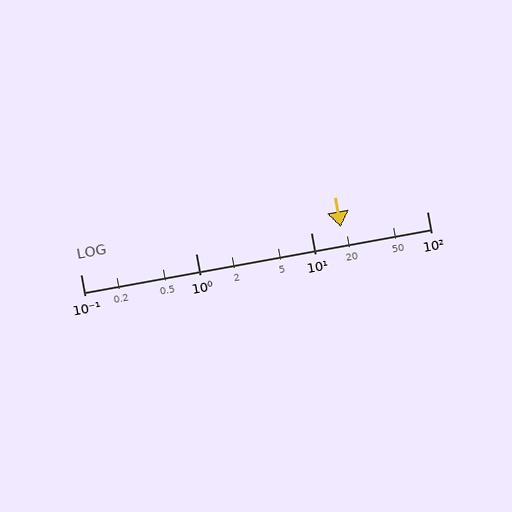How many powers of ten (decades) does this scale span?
The scale spans 3 decades, from 0.1 to 100.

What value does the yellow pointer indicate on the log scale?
The pointer indicates approximately 18.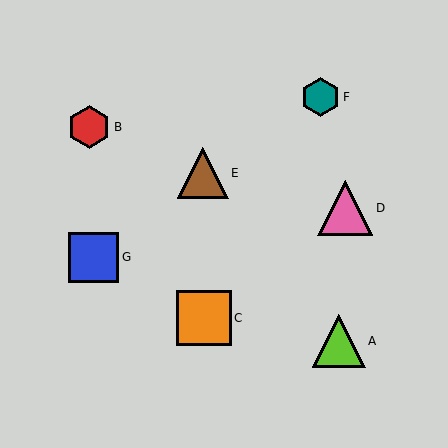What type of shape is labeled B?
Shape B is a red hexagon.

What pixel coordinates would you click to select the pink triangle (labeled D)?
Click at (345, 208) to select the pink triangle D.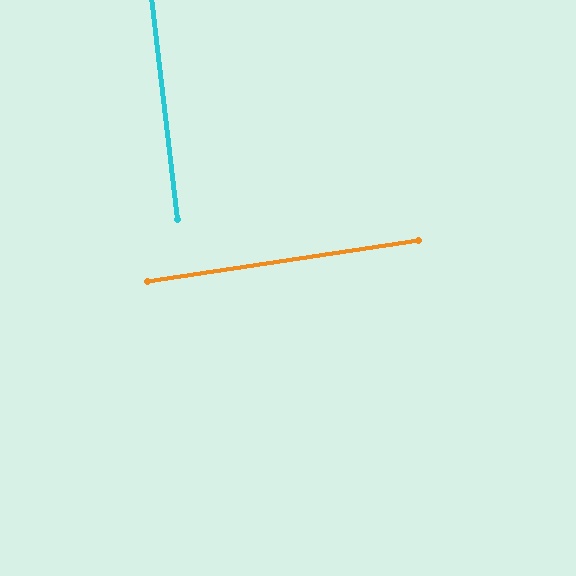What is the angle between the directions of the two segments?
Approximately 88 degrees.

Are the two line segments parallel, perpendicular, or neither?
Perpendicular — they meet at approximately 88°.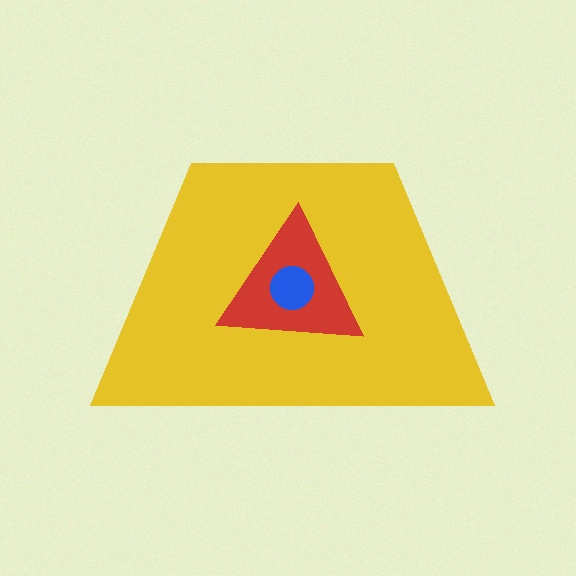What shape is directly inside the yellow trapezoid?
The red triangle.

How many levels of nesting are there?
3.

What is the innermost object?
The blue circle.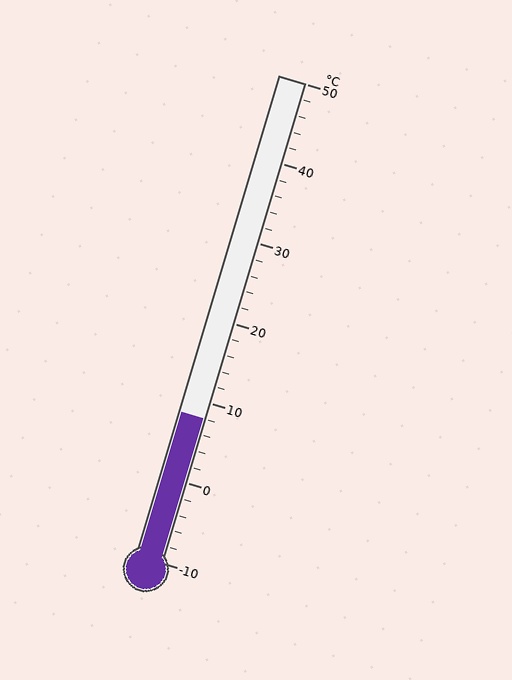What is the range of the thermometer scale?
The thermometer scale ranges from -10°C to 50°C.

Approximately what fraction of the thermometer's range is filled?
The thermometer is filled to approximately 30% of its range.